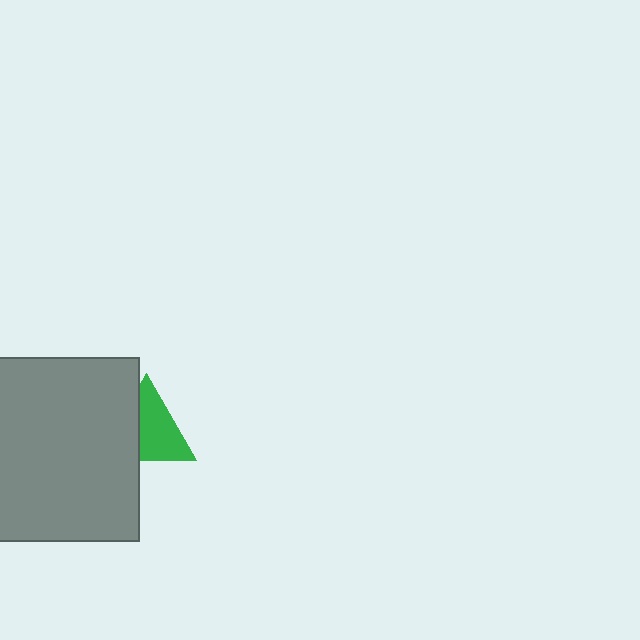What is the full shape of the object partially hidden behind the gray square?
The partially hidden object is a green triangle.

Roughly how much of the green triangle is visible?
About half of it is visible (roughly 63%).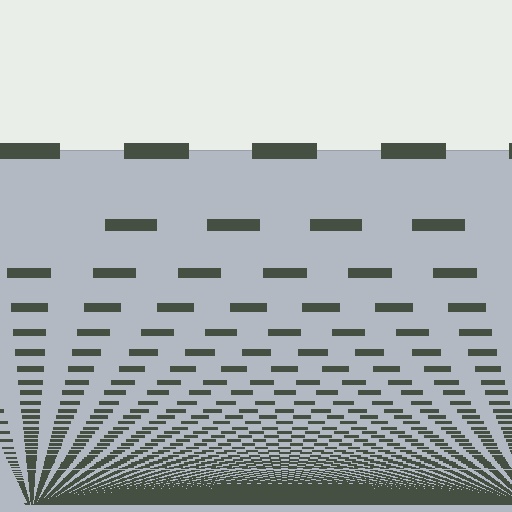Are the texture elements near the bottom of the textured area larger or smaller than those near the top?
Smaller. The gradient is inverted — elements near the bottom are smaller and denser.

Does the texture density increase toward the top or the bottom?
Density increases toward the bottom.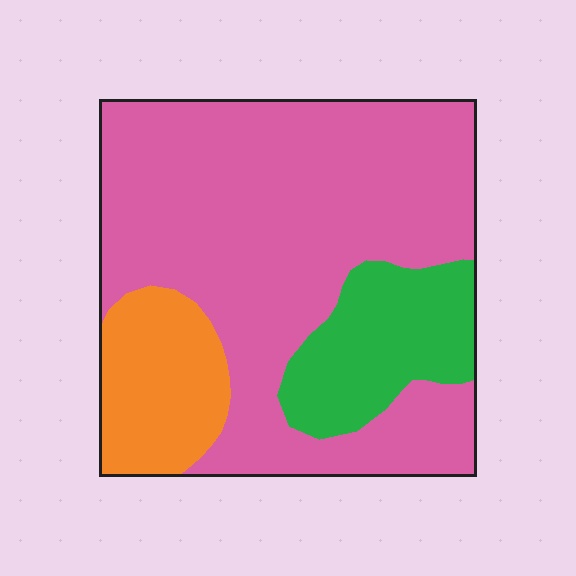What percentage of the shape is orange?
Orange takes up about one sixth (1/6) of the shape.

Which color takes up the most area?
Pink, at roughly 70%.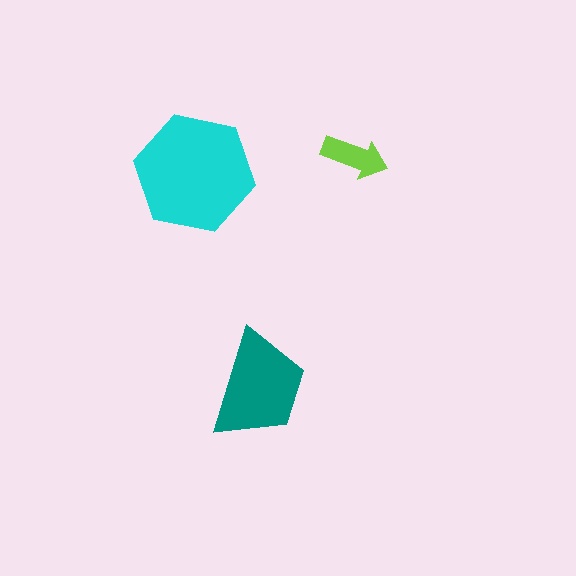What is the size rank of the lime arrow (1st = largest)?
3rd.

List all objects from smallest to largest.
The lime arrow, the teal trapezoid, the cyan hexagon.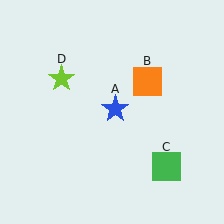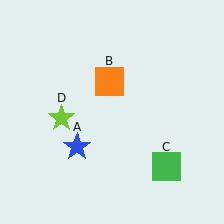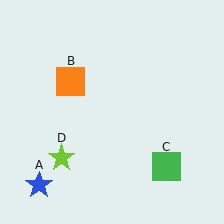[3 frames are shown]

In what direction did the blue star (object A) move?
The blue star (object A) moved down and to the left.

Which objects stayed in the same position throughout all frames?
Green square (object C) remained stationary.